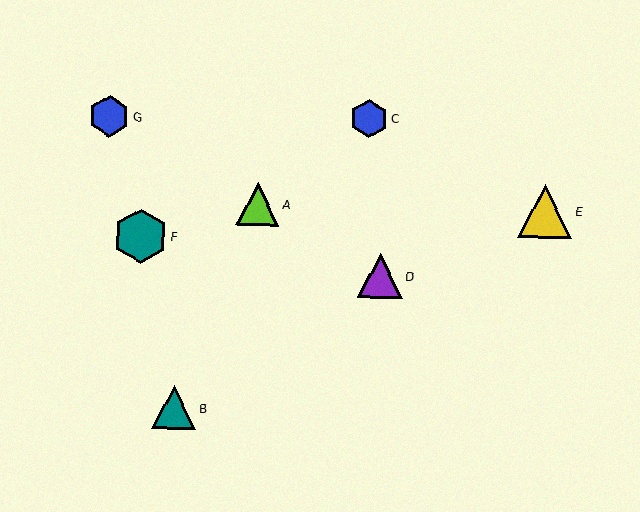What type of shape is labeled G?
Shape G is a blue hexagon.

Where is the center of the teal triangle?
The center of the teal triangle is at (174, 408).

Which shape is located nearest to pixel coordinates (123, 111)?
The blue hexagon (labeled G) at (109, 116) is nearest to that location.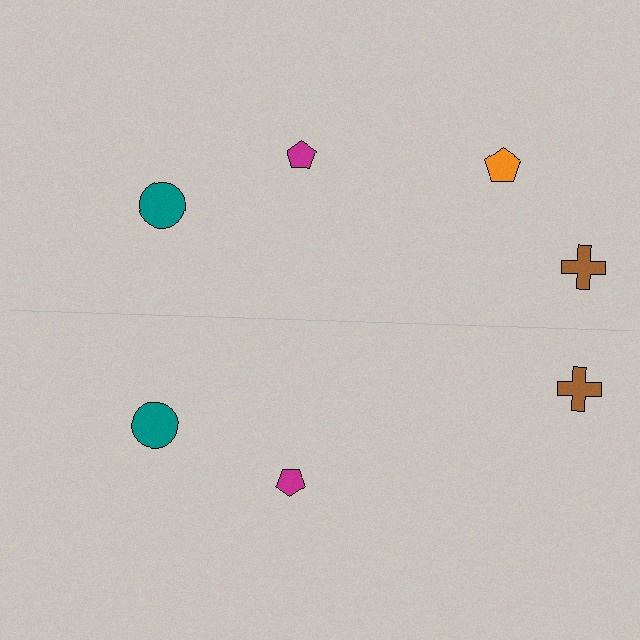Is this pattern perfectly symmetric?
No, the pattern is not perfectly symmetric. A orange pentagon is missing from the bottom side.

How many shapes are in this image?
There are 7 shapes in this image.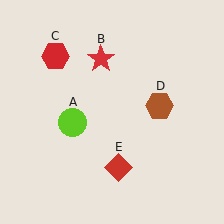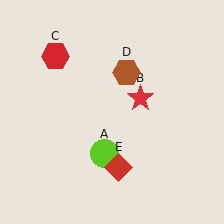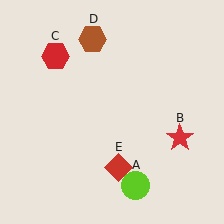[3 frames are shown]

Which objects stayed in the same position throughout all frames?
Red hexagon (object C) and red diamond (object E) remained stationary.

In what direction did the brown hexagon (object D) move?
The brown hexagon (object D) moved up and to the left.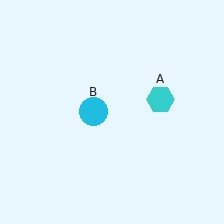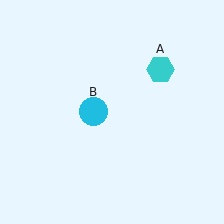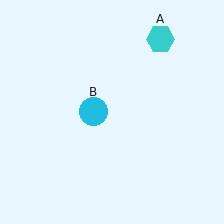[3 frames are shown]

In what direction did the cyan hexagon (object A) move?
The cyan hexagon (object A) moved up.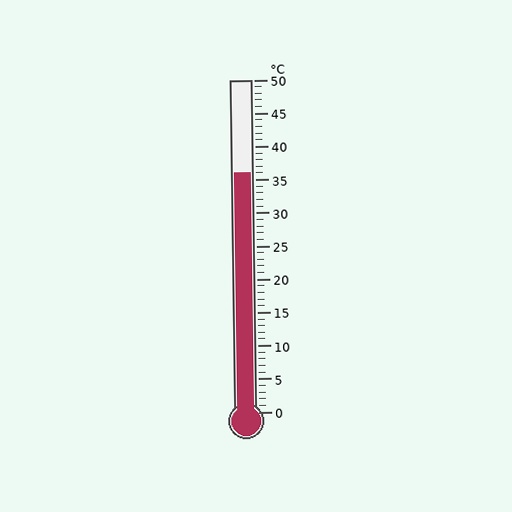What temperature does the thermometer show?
The thermometer shows approximately 36°C.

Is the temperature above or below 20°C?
The temperature is above 20°C.